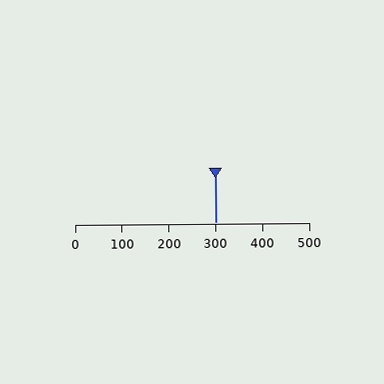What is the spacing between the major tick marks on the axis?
The major ticks are spaced 100 apart.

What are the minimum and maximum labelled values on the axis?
The axis runs from 0 to 500.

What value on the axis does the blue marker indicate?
The marker indicates approximately 300.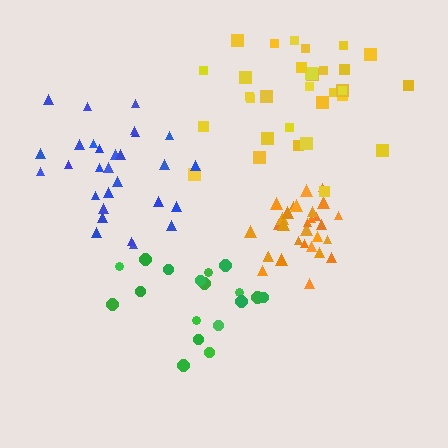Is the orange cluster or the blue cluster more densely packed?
Orange.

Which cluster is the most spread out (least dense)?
Green.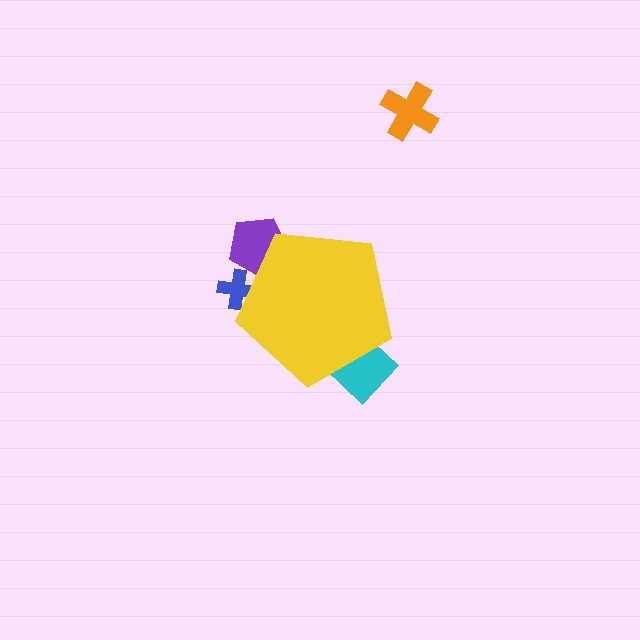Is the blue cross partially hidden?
Yes, the blue cross is partially hidden behind the yellow pentagon.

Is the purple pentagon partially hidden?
Yes, the purple pentagon is partially hidden behind the yellow pentagon.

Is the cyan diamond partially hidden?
Yes, the cyan diamond is partially hidden behind the yellow pentagon.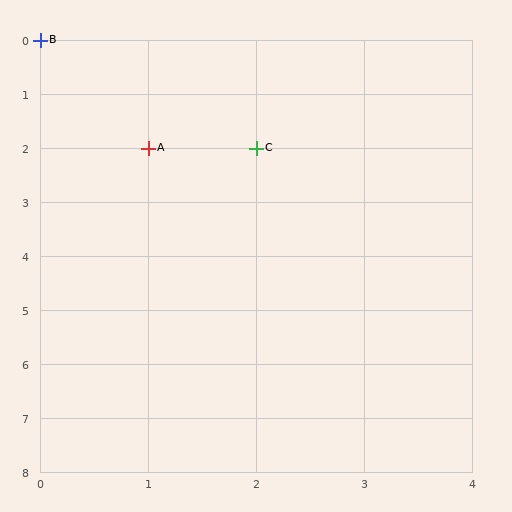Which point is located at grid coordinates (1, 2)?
Point A is at (1, 2).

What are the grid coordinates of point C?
Point C is at grid coordinates (2, 2).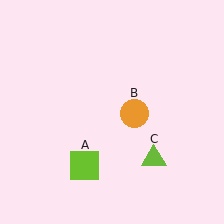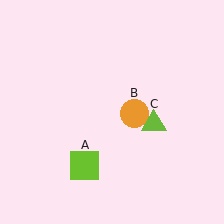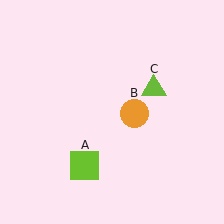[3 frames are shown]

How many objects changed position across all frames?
1 object changed position: lime triangle (object C).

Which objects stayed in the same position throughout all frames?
Lime square (object A) and orange circle (object B) remained stationary.